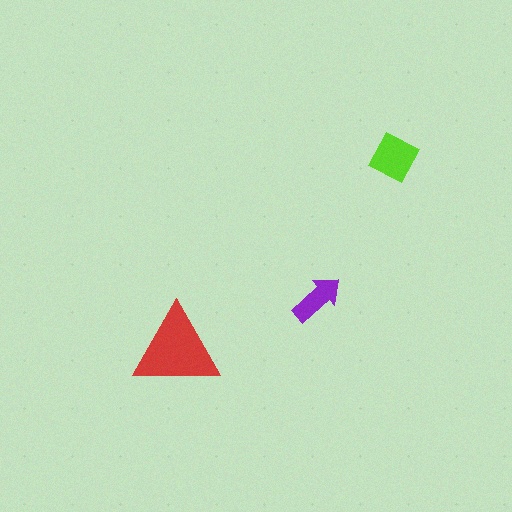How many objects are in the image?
There are 3 objects in the image.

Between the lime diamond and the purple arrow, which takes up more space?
The lime diamond.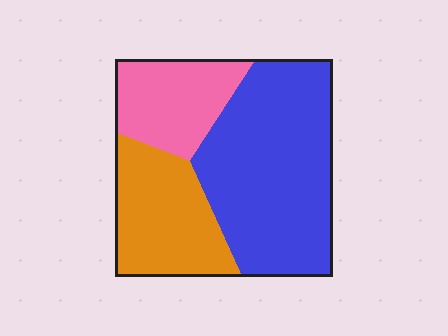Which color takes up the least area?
Pink, at roughly 20%.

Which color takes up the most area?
Blue, at roughly 50%.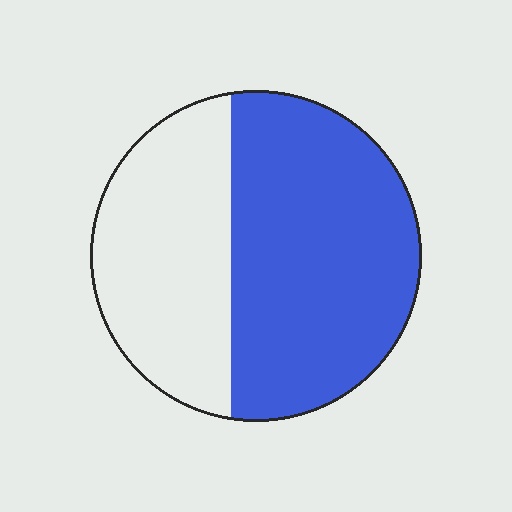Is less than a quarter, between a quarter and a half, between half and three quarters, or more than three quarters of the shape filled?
Between half and three quarters.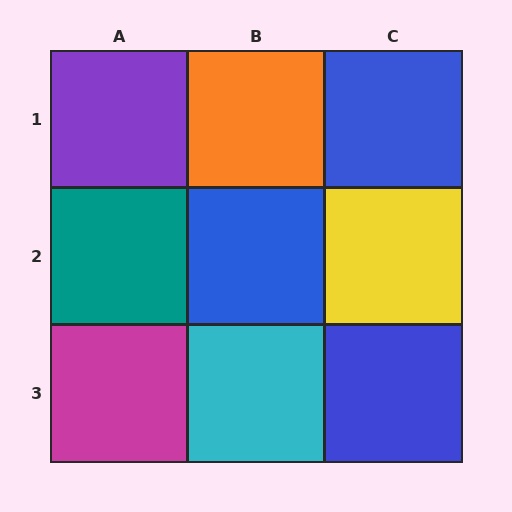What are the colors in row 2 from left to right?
Teal, blue, yellow.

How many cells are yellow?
1 cell is yellow.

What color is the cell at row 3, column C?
Blue.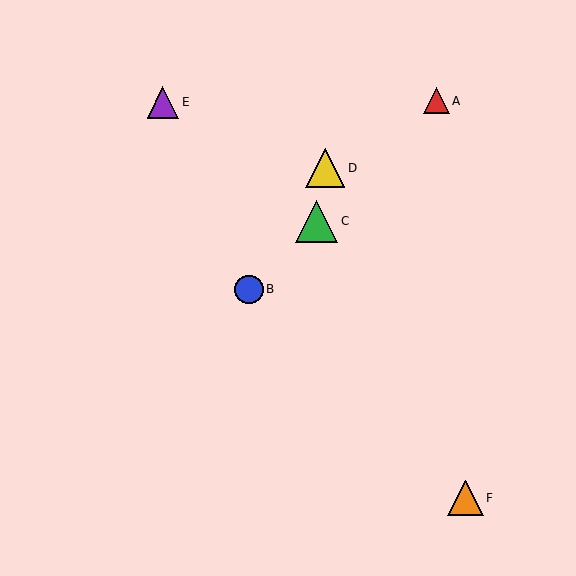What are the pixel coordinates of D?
Object D is at (325, 168).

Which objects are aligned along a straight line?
Objects A, B, C are aligned along a straight line.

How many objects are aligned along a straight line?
3 objects (A, B, C) are aligned along a straight line.